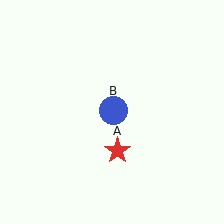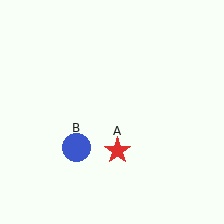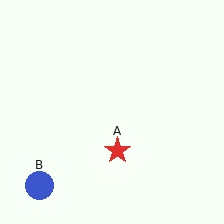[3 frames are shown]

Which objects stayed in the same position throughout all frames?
Red star (object A) remained stationary.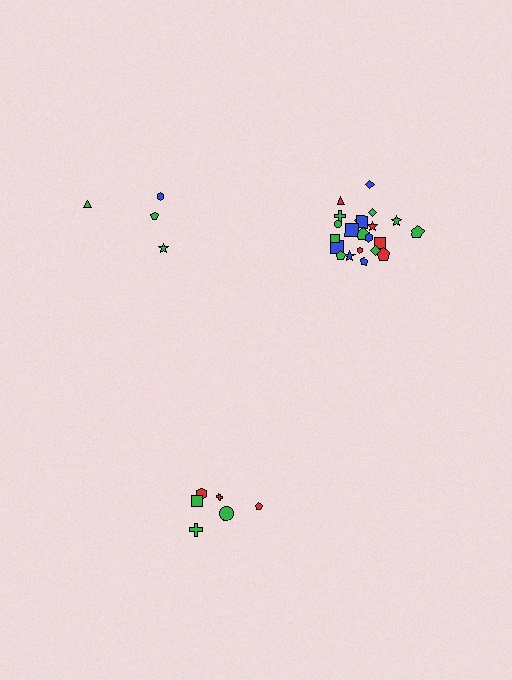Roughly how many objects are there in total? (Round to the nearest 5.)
Roughly 30 objects in total.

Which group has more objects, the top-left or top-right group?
The top-right group.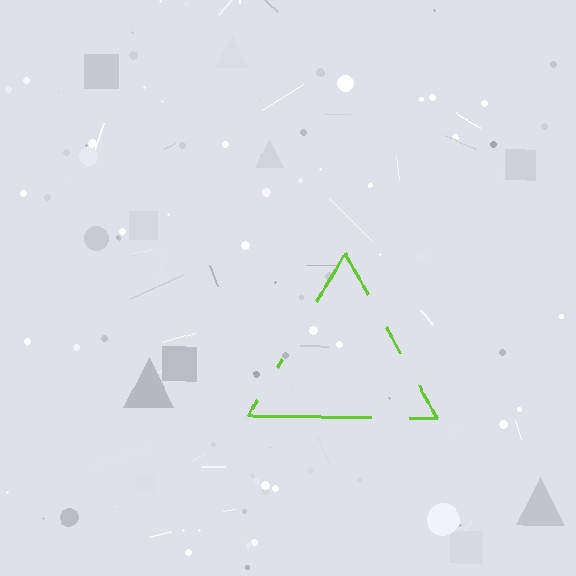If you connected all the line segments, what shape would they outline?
They would outline a triangle.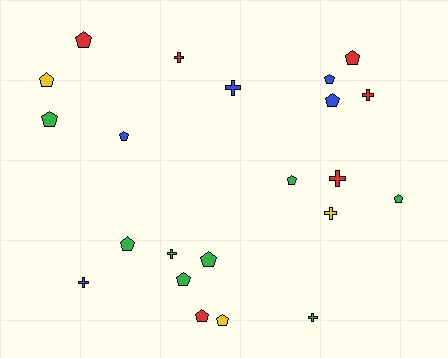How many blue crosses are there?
There are 2 blue crosses.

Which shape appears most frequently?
Pentagon, with 14 objects.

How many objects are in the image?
There are 22 objects.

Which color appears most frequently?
Green, with 8 objects.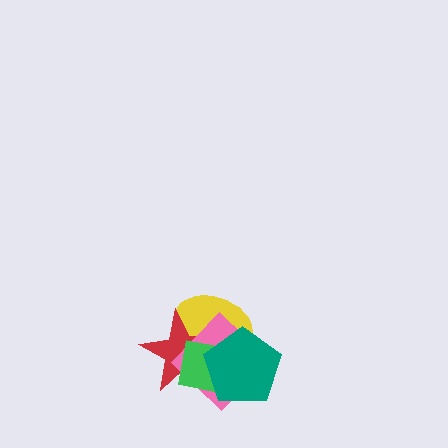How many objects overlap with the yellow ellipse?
4 objects overlap with the yellow ellipse.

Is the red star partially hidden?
Yes, it is partially covered by another shape.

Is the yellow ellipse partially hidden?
Yes, it is partially covered by another shape.